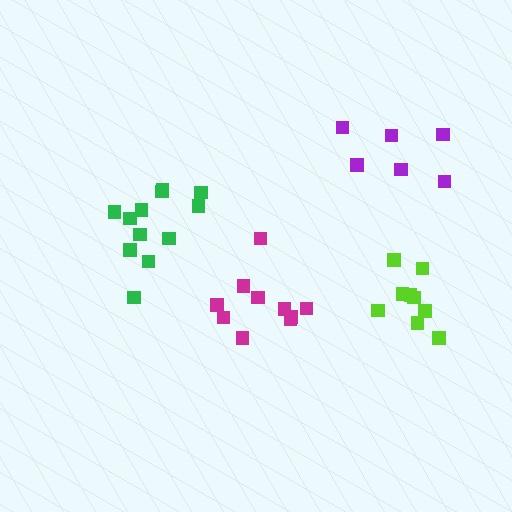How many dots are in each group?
Group 1: 10 dots, Group 2: 6 dots, Group 3: 12 dots, Group 4: 9 dots (37 total).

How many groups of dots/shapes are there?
There are 4 groups.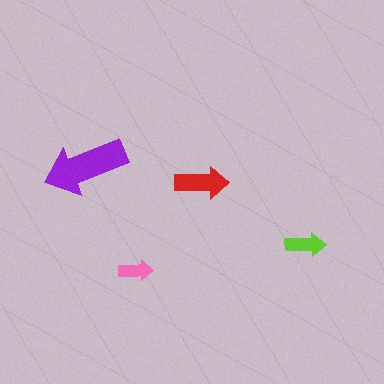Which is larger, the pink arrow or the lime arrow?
The lime one.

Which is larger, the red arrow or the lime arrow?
The red one.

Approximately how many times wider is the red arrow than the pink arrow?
About 1.5 times wider.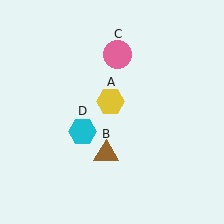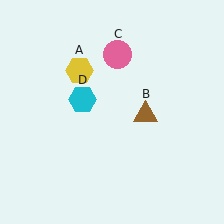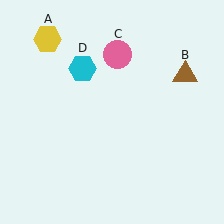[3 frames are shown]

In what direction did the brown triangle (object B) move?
The brown triangle (object B) moved up and to the right.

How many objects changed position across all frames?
3 objects changed position: yellow hexagon (object A), brown triangle (object B), cyan hexagon (object D).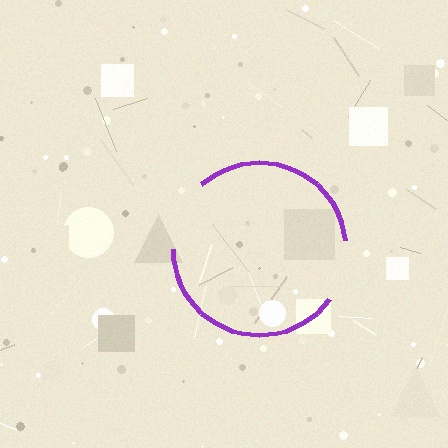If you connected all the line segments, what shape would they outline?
They would outline a circle.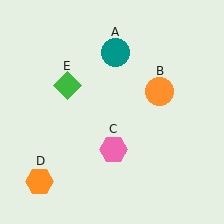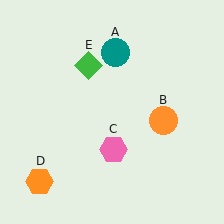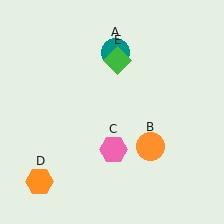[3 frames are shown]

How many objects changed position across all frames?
2 objects changed position: orange circle (object B), green diamond (object E).